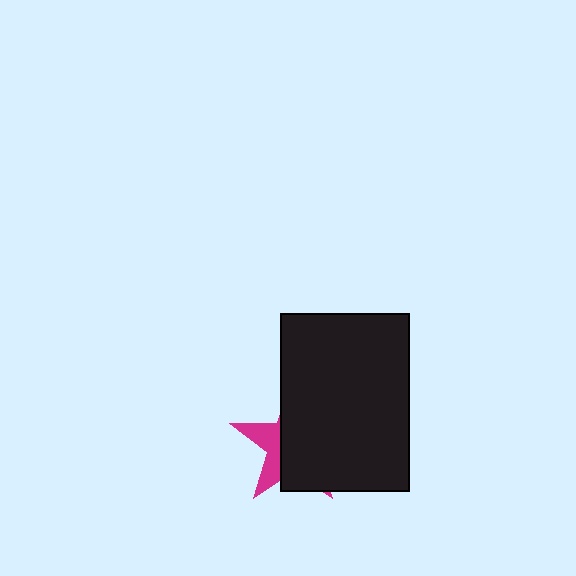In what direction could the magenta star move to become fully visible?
The magenta star could move left. That would shift it out from behind the black rectangle entirely.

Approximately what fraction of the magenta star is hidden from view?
Roughly 70% of the magenta star is hidden behind the black rectangle.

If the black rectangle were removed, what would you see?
You would see the complete magenta star.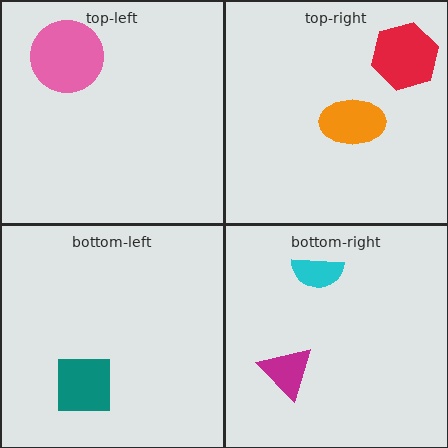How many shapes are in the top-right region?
2.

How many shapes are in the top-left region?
1.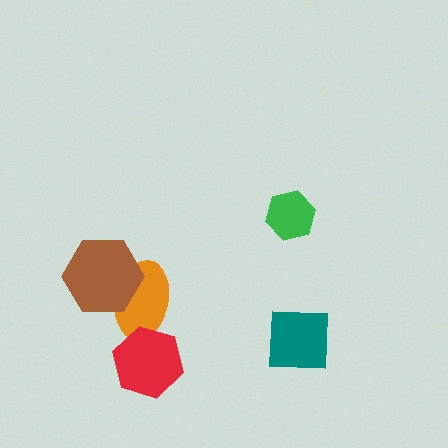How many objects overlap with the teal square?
0 objects overlap with the teal square.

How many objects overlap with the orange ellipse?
2 objects overlap with the orange ellipse.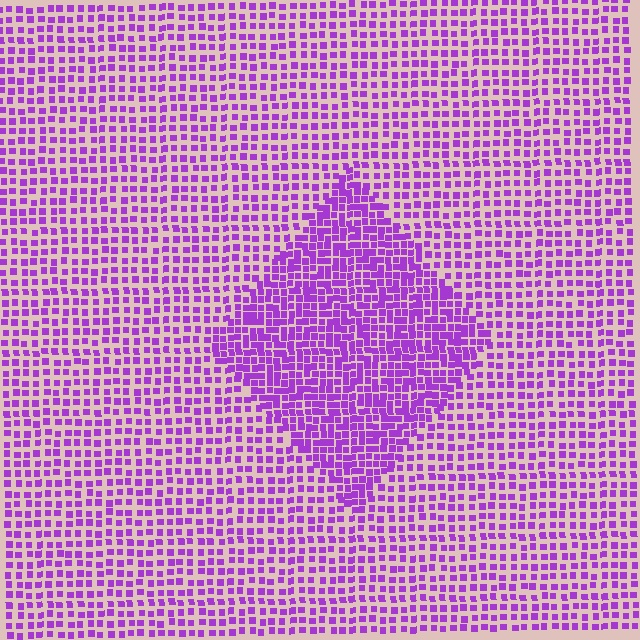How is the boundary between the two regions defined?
The boundary is defined by a change in element density (approximately 1.8x ratio). All elements are the same color, size, and shape.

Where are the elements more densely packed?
The elements are more densely packed inside the diamond boundary.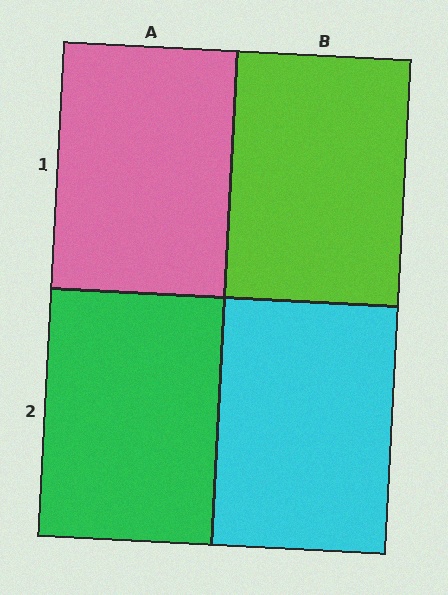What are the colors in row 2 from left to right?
Green, cyan.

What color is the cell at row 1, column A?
Pink.